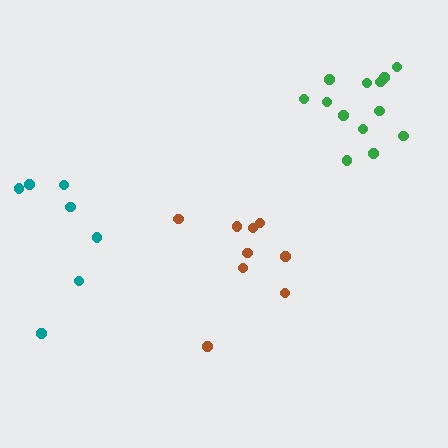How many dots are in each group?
Group 1: 7 dots, Group 2: 9 dots, Group 3: 13 dots (29 total).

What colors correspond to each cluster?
The clusters are colored: teal, brown, green.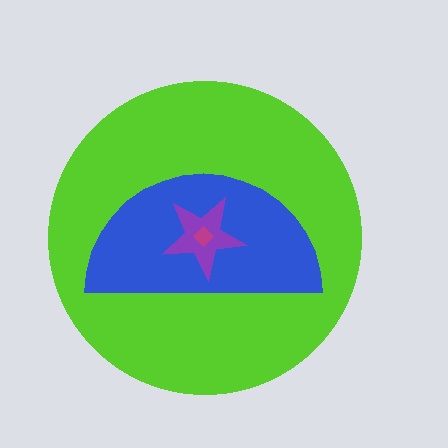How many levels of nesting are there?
4.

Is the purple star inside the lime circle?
Yes.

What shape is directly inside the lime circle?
The blue semicircle.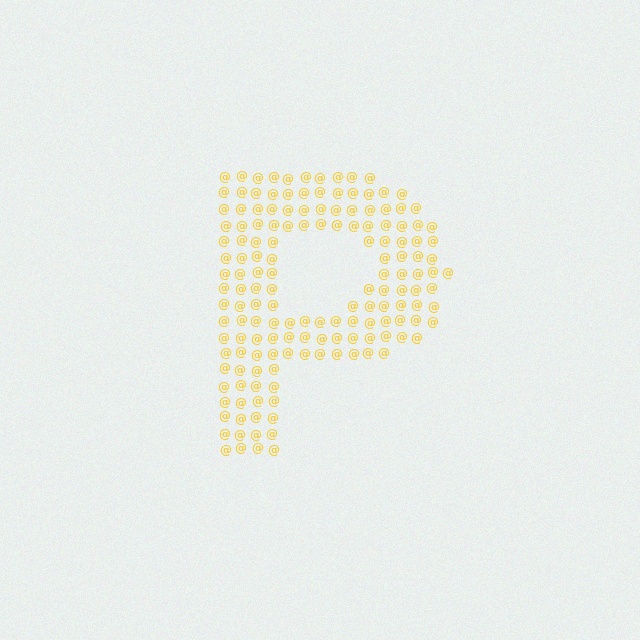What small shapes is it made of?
It is made of small at signs.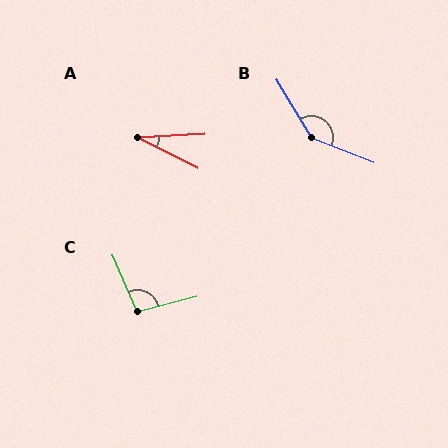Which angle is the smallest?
A, at approximately 30 degrees.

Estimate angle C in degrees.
Approximately 99 degrees.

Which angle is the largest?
B, at approximately 143 degrees.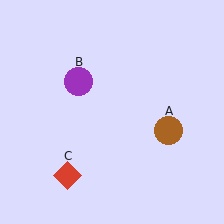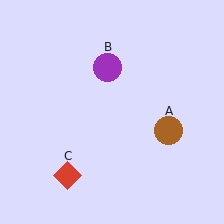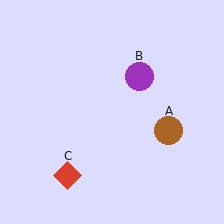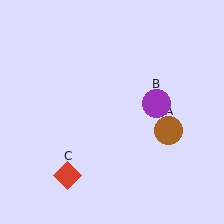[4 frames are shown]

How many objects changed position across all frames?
1 object changed position: purple circle (object B).